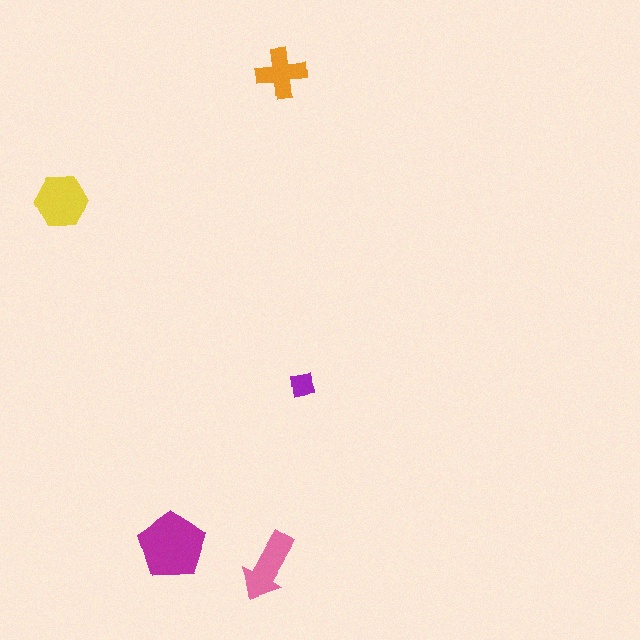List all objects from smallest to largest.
The purple square, the orange cross, the pink arrow, the yellow hexagon, the magenta pentagon.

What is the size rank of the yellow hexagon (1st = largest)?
2nd.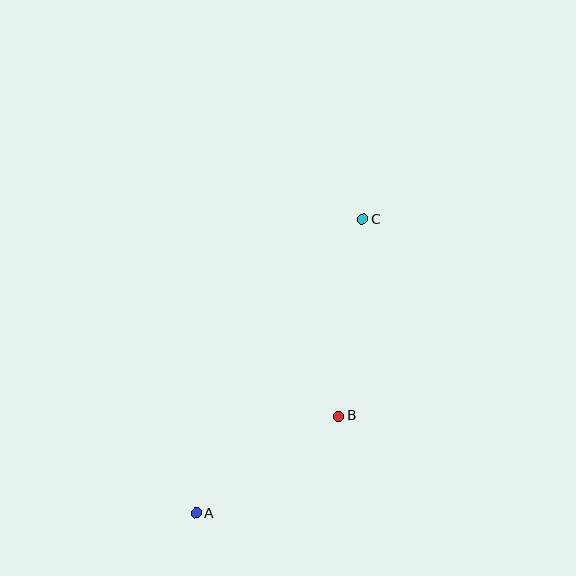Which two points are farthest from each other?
Points A and C are farthest from each other.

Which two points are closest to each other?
Points A and B are closest to each other.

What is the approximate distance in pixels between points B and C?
The distance between B and C is approximately 198 pixels.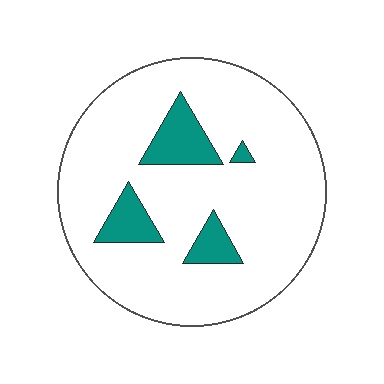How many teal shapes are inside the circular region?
4.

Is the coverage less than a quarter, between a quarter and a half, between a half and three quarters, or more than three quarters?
Less than a quarter.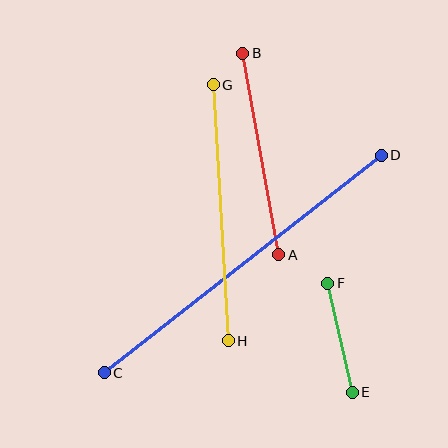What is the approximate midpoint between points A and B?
The midpoint is at approximately (261, 154) pixels.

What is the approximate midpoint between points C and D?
The midpoint is at approximately (243, 264) pixels.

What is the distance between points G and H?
The distance is approximately 257 pixels.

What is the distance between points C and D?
The distance is approximately 352 pixels.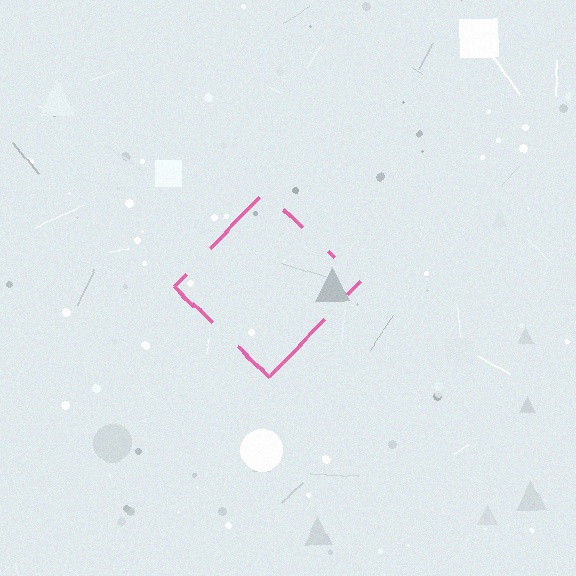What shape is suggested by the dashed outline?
The dashed outline suggests a diamond.